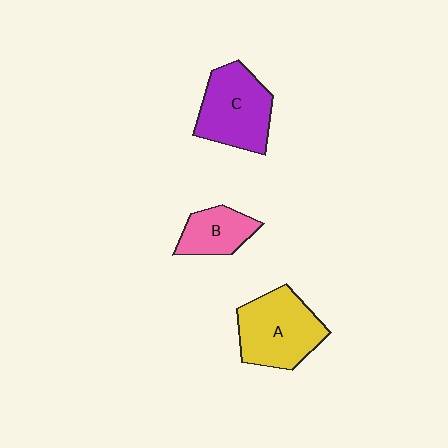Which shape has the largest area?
Shape A (yellow).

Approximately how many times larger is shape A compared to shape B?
Approximately 1.8 times.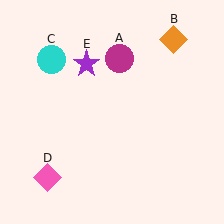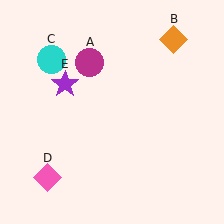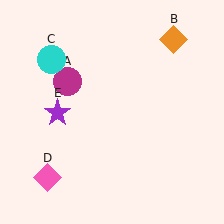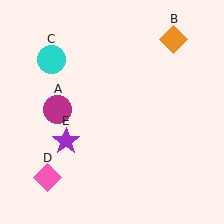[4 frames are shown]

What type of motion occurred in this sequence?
The magenta circle (object A), purple star (object E) rotated counterclockwise around the center of the scene.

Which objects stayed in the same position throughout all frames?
Orange diamond (object B) and cyan circle (object C) and pink diamond (object D) remained stationary.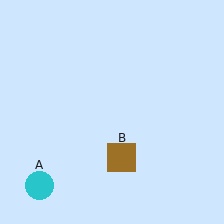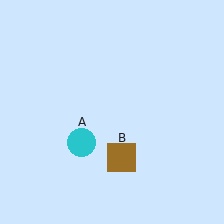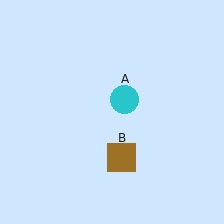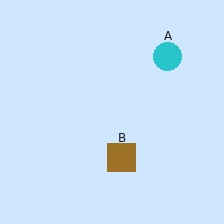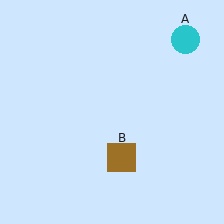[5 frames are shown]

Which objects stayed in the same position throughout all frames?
Brown square (object B) remained stationary.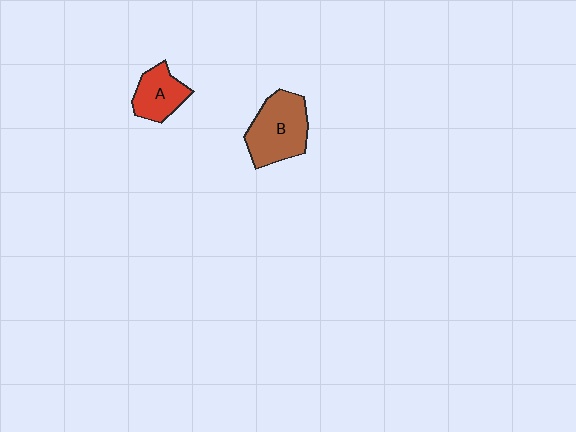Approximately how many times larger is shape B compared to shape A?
Approximately 1.6 times.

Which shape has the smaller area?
Shape A (red).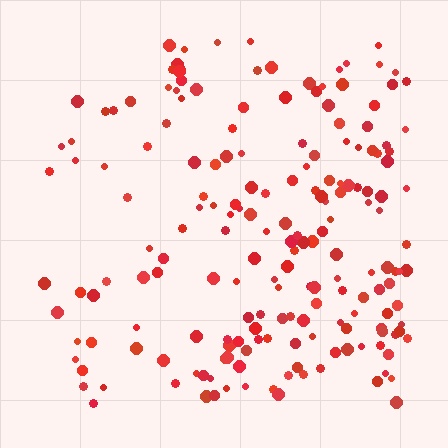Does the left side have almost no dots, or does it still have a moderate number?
Still a moderate number, just noticeably fewer than the right.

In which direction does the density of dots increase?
From left to right, with the right side densest.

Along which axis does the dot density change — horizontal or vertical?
Horizontal.